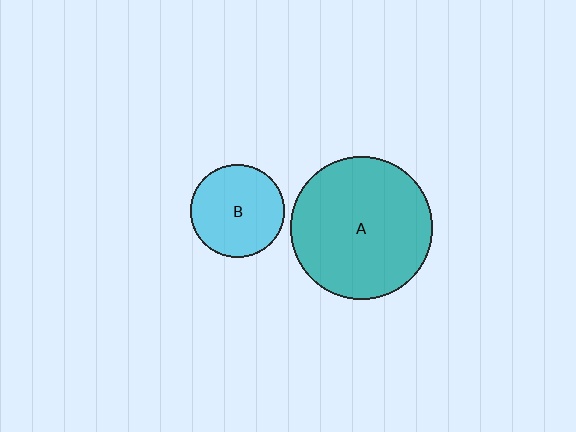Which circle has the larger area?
Circle A (teal).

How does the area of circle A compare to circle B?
Approximately 2.3 times.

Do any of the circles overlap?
No, none of the circles overlap.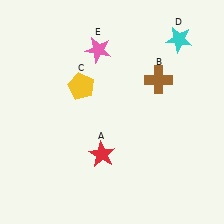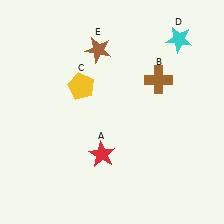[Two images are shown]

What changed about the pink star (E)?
In Image 1, E is pink. In Image 2, it changed to brown.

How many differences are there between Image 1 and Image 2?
There is 1 difference between the two images.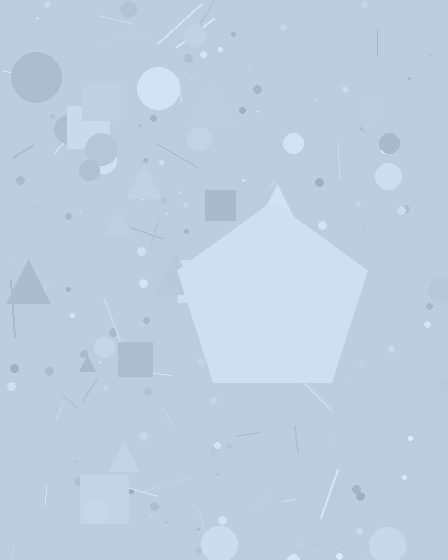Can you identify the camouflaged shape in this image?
The camouflaged shape is a pentagon.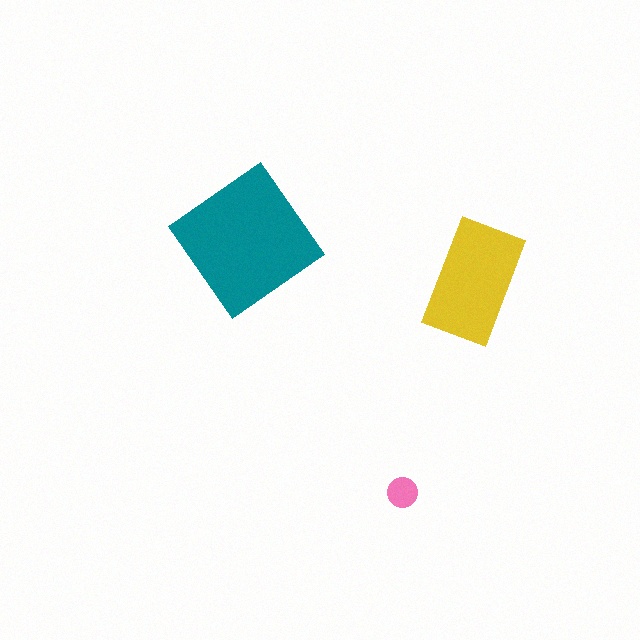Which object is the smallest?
The pink circle.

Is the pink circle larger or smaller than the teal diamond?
Smaller.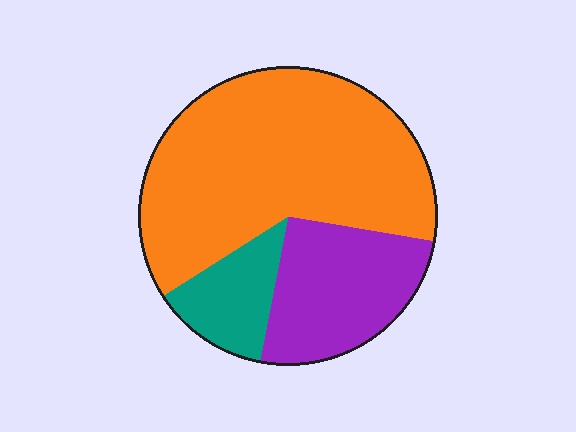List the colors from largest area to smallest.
From largest to smallest: orange, purple, teal.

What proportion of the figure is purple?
Purple covers 25% of the figure.